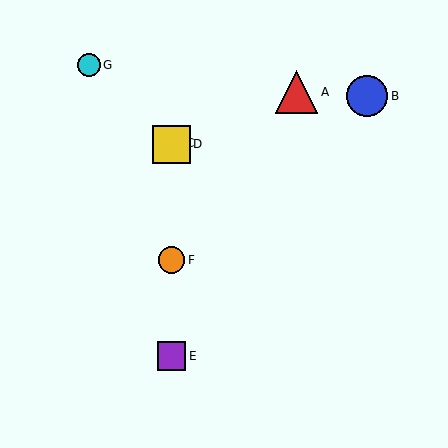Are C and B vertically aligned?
No, C is at x≈171 and B is at x≈367.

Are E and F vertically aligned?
Yes, both are at x≈171.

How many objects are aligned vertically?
4 objects (C, D, E, F) are aligned vertically.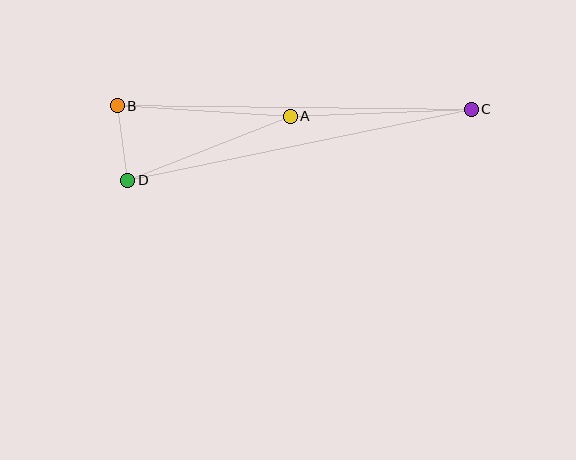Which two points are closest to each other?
Points B and D are closest to each other.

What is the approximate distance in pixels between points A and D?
The distance between A and D is approximately 174 pixels.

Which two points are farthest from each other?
Points B and C are farthest from each other.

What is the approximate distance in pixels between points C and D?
The distance between C and D is approximately 351 pixels.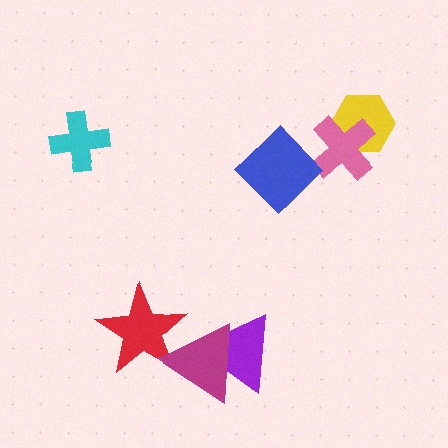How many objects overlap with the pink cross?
1 object overlaps with the pink cross.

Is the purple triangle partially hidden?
Yes, it is partially covered by another shape.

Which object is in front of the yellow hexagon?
The pink cross is in front of the yellow hexagon.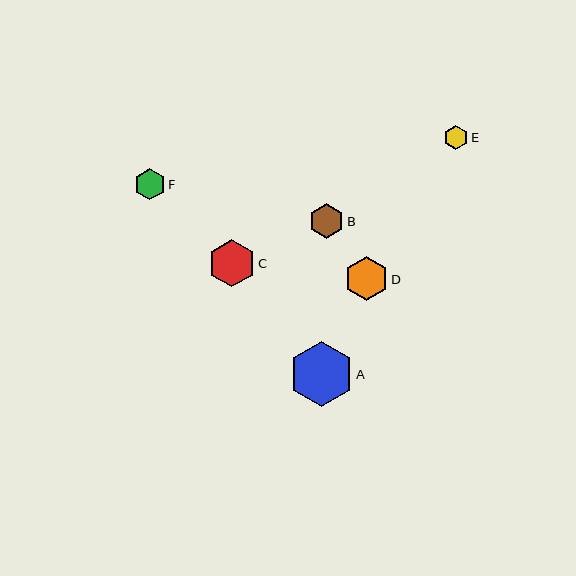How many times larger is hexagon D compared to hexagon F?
Hexagon D is approximately 1.4 times the size of hexagon F.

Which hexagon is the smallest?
Hexagon E is the smallest with a size of approximately 24 pixels.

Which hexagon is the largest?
Hexagon A is the largest with a size of approximately 64 pixels.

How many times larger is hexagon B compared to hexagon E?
Hexagon B is approximately 1.4 times the size of hexagon E.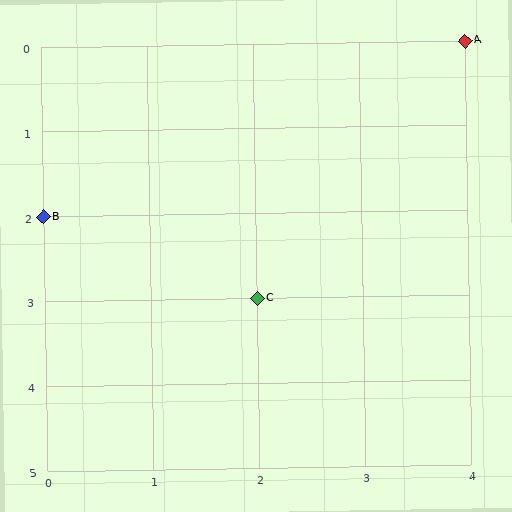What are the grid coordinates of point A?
Point A is at grid coordinates (4, 0).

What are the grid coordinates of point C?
Point C is at grid coordinates (2, 3).